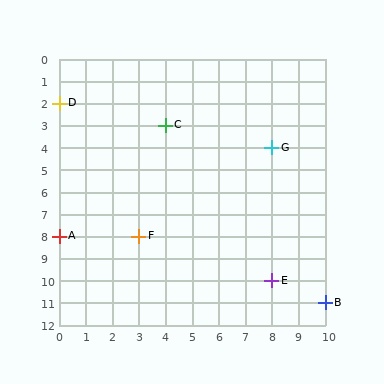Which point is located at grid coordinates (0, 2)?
Point D is at (0, 2).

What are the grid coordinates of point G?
Point G is at grid coordinates (8, 4).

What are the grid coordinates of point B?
Point B is at grid coordinates (10, 11).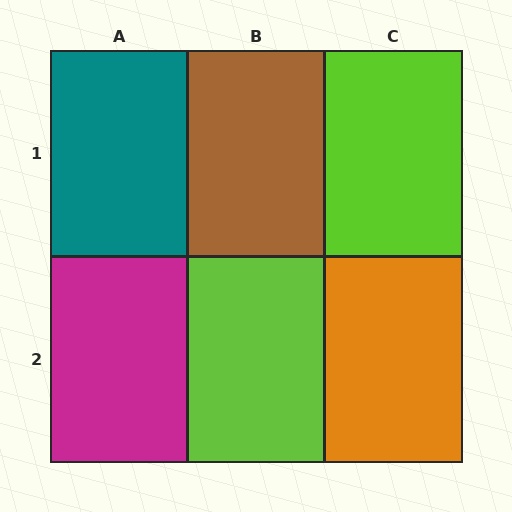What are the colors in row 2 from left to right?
Magenta, lime, orange.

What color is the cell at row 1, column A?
Teal.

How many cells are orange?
1 cell is orange.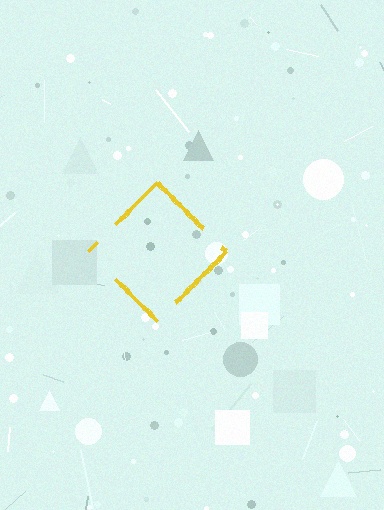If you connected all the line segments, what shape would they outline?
They would outline a diamond.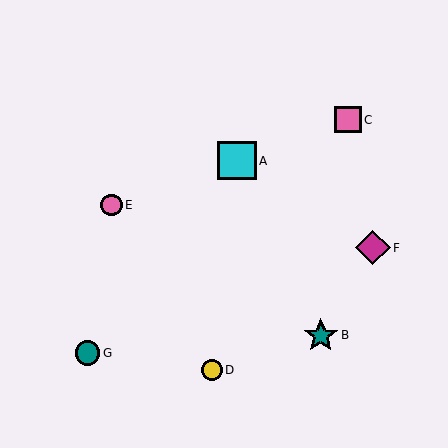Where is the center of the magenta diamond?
The center of the magenta diamond is at (373, 248).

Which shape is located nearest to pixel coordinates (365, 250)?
The magenta diamond (labeled F) at (373, 248) is nearest to that location.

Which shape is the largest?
The cyan square (labeled A) is the largest.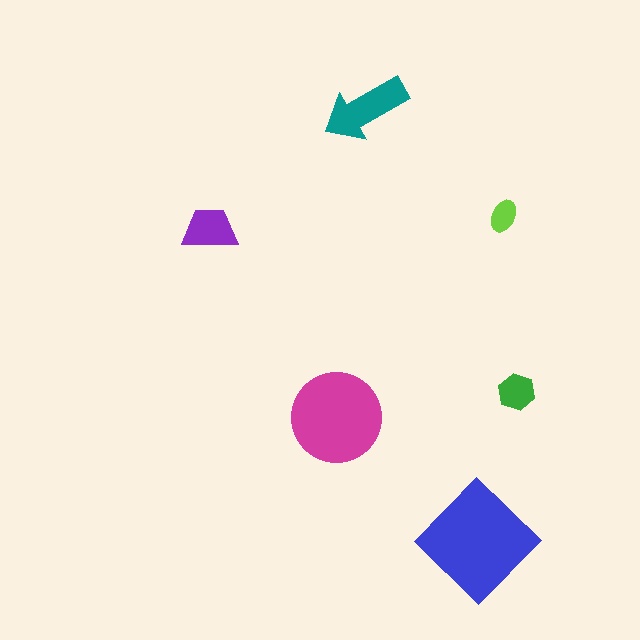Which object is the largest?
The blue diamond.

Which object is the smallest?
The lime ellipse.